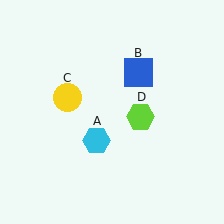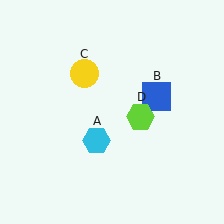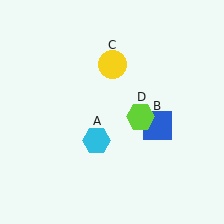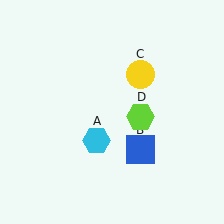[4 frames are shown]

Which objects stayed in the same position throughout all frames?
Cyan hexagon (object A) and lime hexagon (object D) remained stationary.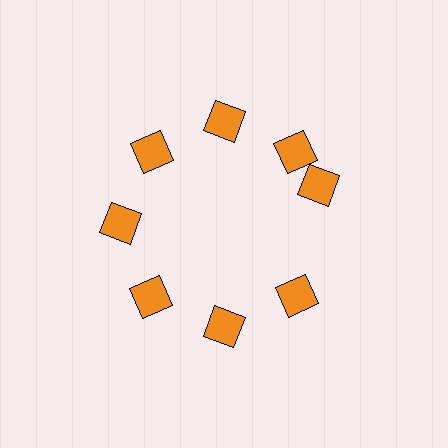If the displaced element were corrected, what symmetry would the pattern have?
It would have 8-fold rotational symmetry — the pattern would map onto itself every 45 degrees.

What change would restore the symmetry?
The symmetry would be restored by rotating it back into even spacing with its neighbors so that all 8 diamonds sit at equal angles and equal distance from the center.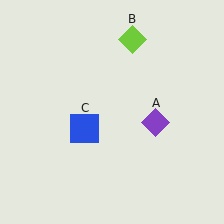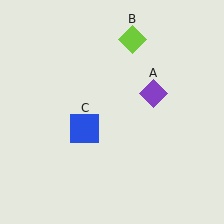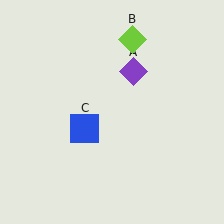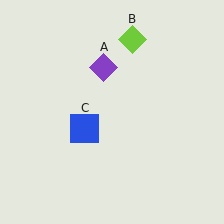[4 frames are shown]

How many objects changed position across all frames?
1 object changed position: purple diamond (object A).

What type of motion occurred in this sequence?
The purple diamond (object A) rotated counterclockwise around the center of the scene.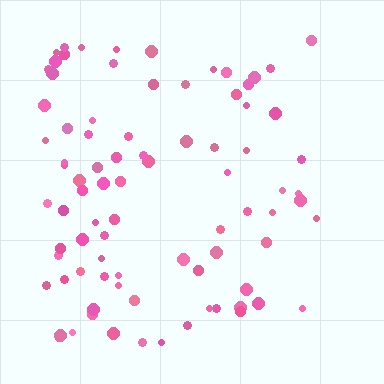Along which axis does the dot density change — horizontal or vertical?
Horizontal.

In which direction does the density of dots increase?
From right to left, with the left side densest.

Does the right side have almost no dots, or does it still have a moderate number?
Still a moderate number, just noticeably fewer than the left.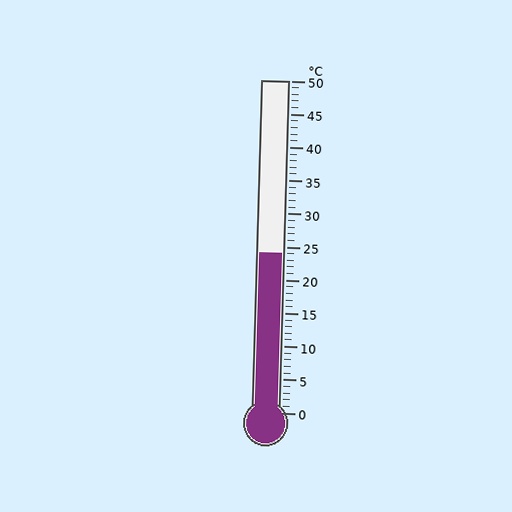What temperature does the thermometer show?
The thermometer shows approximately 24°C.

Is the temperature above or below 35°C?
The temperature is below 35°C.